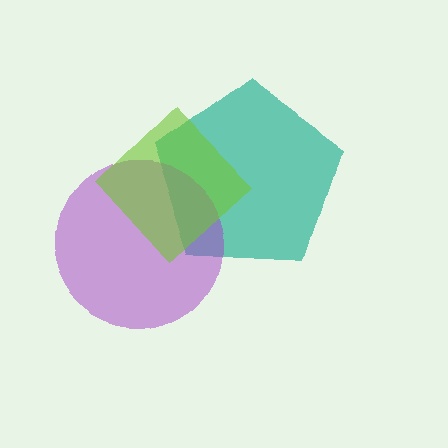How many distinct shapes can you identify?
There are 3 distinct shapes: a teal pentagon, a purple circle, a lime diamond.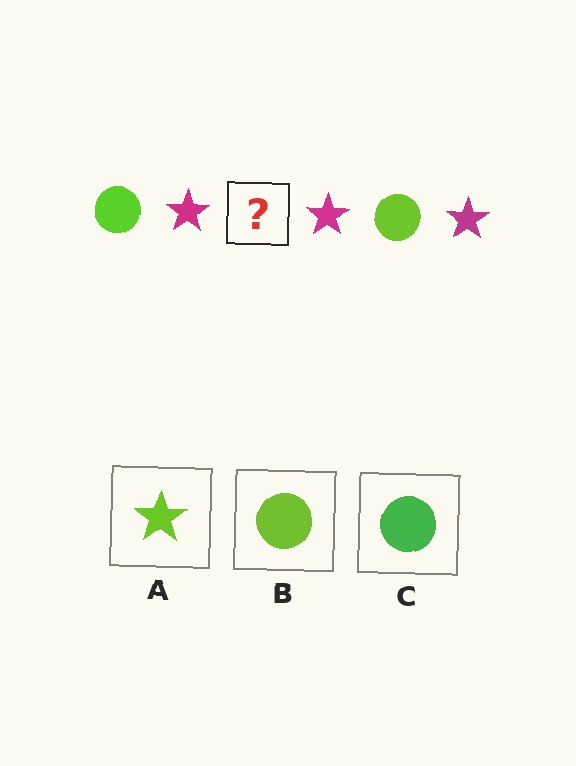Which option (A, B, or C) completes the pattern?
B.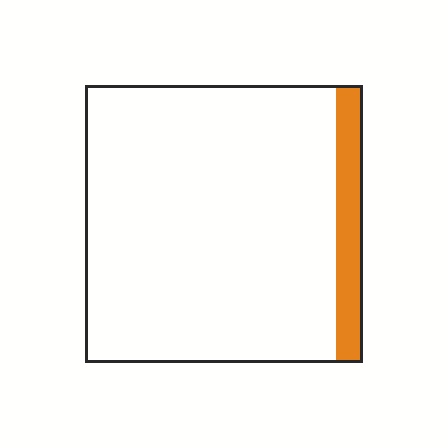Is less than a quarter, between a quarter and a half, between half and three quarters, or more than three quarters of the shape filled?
Less than a quarter.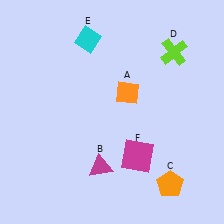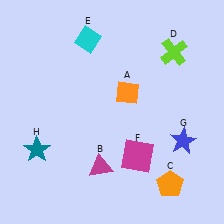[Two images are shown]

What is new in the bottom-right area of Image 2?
A blue star (G) was added in the bottom-right area of Image 2.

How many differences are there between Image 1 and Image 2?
There are 2 differences between the two images.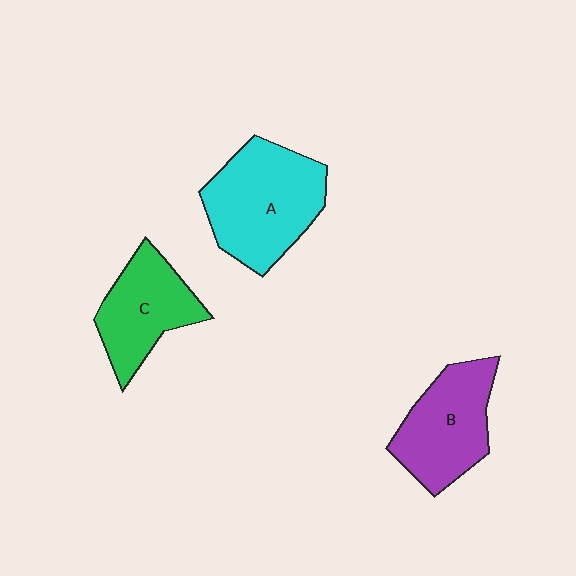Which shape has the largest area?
Shape A (cyan).